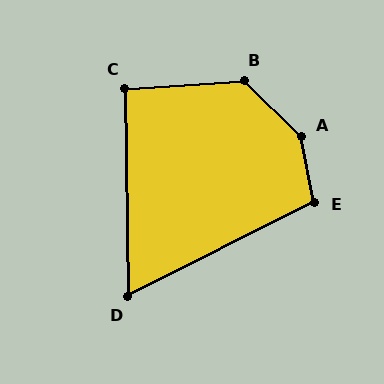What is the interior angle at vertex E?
Approximately 106 degrees (obtuse).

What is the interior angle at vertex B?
Approximately 132 degrees (obtuse).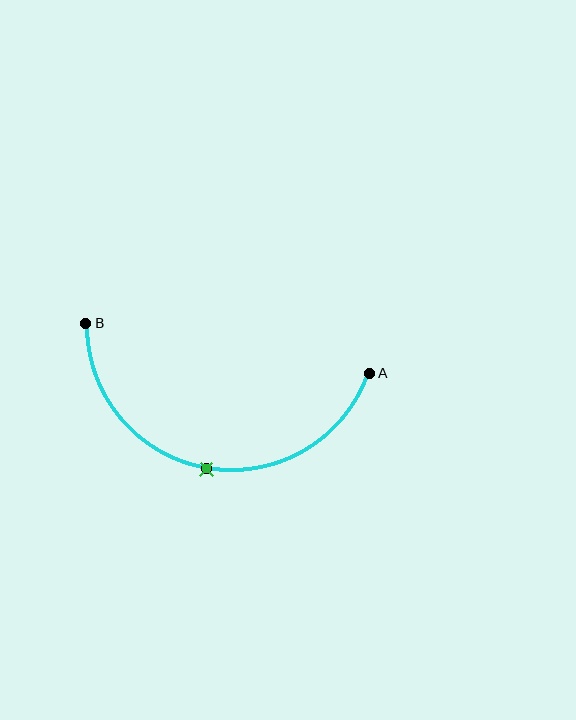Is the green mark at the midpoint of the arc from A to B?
Yes. The green mark lies on the arc at equal arc-length from both A and B — it is the arc midpoint.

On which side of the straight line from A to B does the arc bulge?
The arc bulges below the straight line connecting A and B.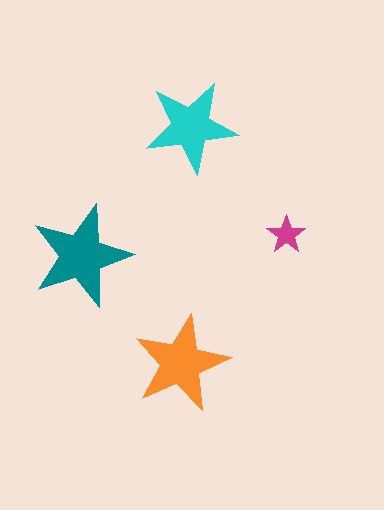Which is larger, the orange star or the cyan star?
The orange one.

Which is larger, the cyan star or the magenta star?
The cyan one.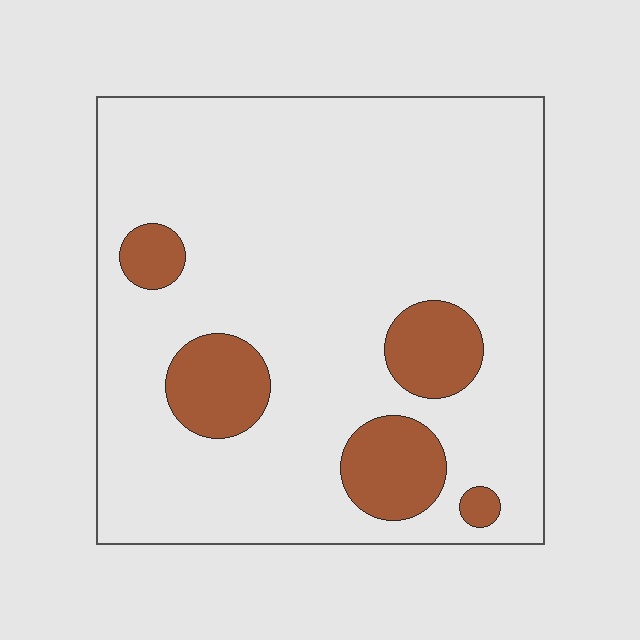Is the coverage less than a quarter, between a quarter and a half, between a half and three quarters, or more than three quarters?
Less than a quarter.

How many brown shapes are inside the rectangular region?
5.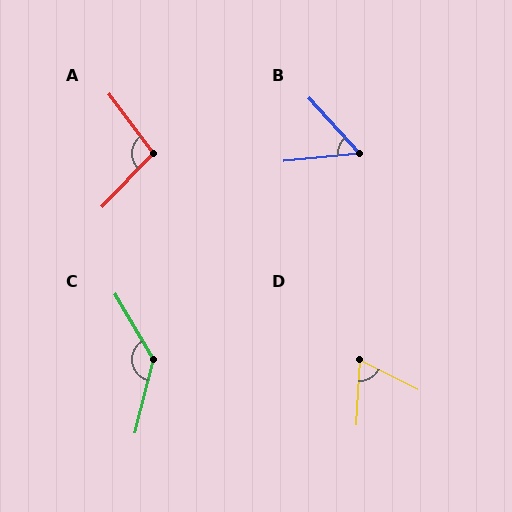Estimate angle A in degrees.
Approximately 99 degrees.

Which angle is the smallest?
B, at approximately 54 degrees.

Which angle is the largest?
C, at approximately 135 degrees.